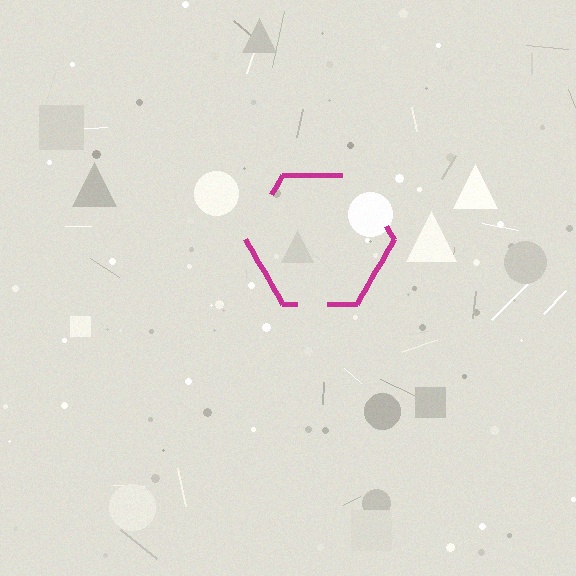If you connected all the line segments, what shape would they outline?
They would outline a hexagon.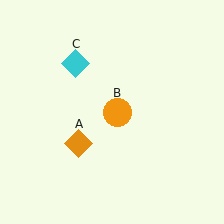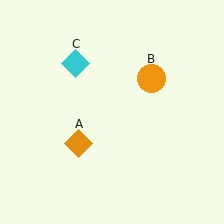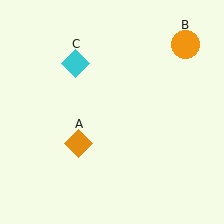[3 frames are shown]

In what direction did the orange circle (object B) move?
The orange circle (object B) moved up and to the right.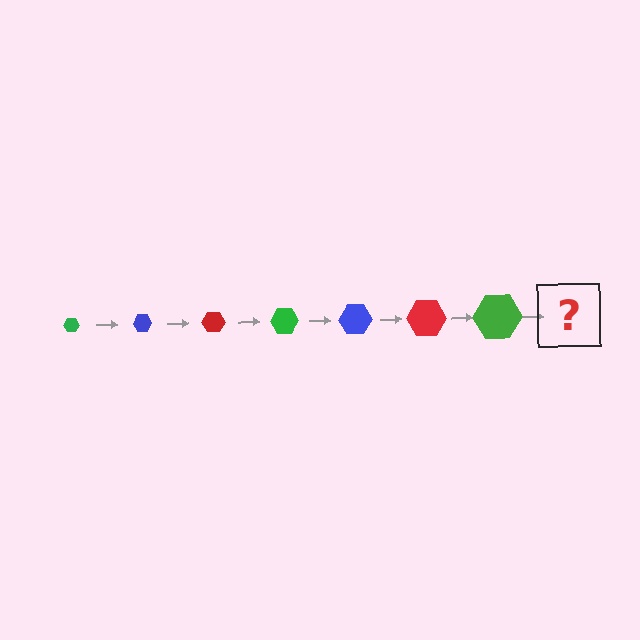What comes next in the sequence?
The next element should be a blue hexagon, larger than the previous one.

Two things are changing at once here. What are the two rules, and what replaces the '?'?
The two rules are that the hexagon grows larger each step and the color cycles through green, blue, and red. The '?' should be a blue hexagon, larger than the previous one.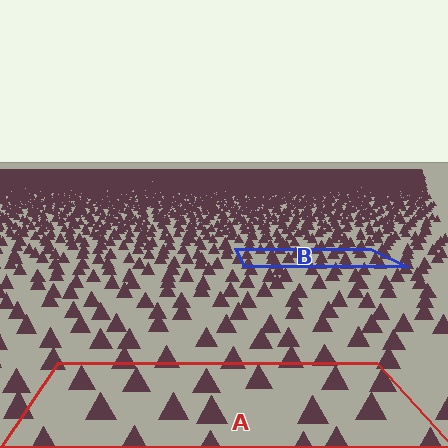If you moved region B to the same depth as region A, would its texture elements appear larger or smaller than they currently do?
They would appear larger. At a closer depth, the same texture elements are projected at a bigger on-screen size.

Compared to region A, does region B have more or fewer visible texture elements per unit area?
Region B has more texture elements per unit area — they are packed more densely because it is farther away.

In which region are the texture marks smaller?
The texture marks are smaller in region B, because it is farther away.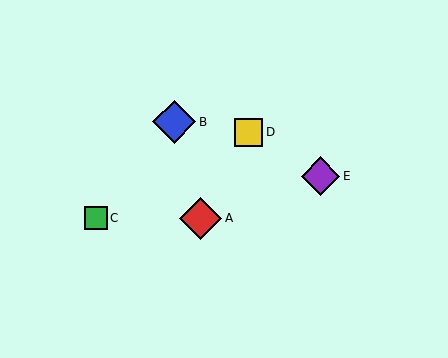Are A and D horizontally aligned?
No, A is at y≈218 and D is at y≈132.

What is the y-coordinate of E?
Object E is at y≈176.